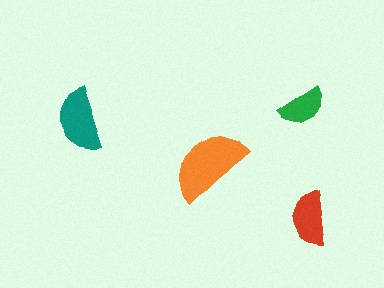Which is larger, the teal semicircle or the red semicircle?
The teal one.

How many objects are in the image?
There are 4 objects in the image.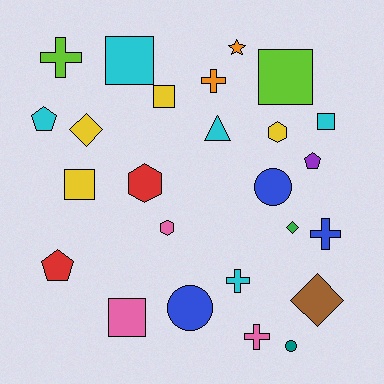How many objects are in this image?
There are 25 objects.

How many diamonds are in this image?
There are 3 diamonds.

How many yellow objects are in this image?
There are 4 yellow objects.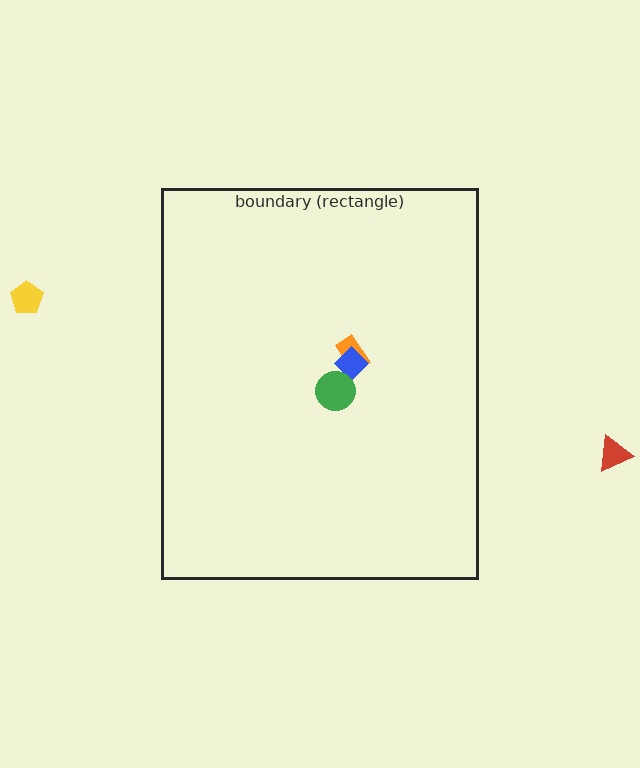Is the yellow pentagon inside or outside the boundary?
Outside.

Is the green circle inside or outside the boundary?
Inside.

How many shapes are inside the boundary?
3 inside, 2 outside.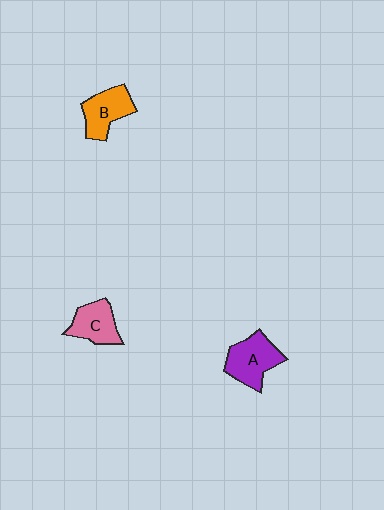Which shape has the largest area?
Shape A (purple).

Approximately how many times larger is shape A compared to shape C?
Approximately 1.2 times.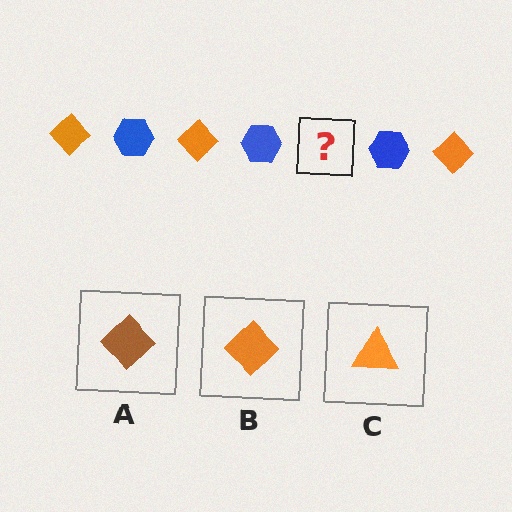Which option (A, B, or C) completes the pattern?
B.